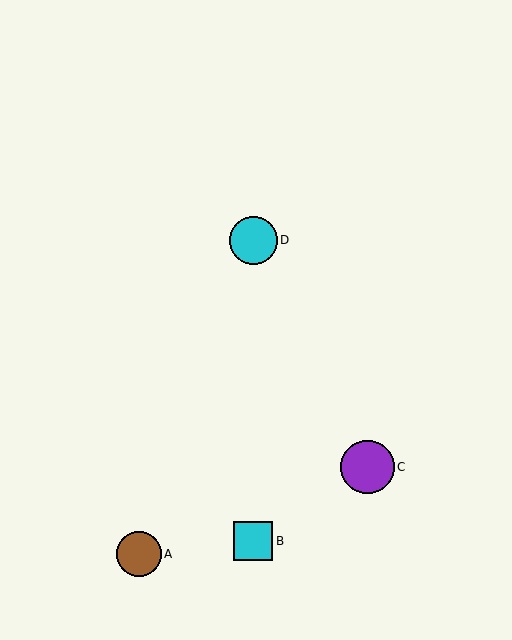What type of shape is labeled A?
Shape A is a brown circle.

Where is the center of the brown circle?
The center of the brown circle is at (139, 554).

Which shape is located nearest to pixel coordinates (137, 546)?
The brown circle (labeled A) at (139, 554) is nearest to that location.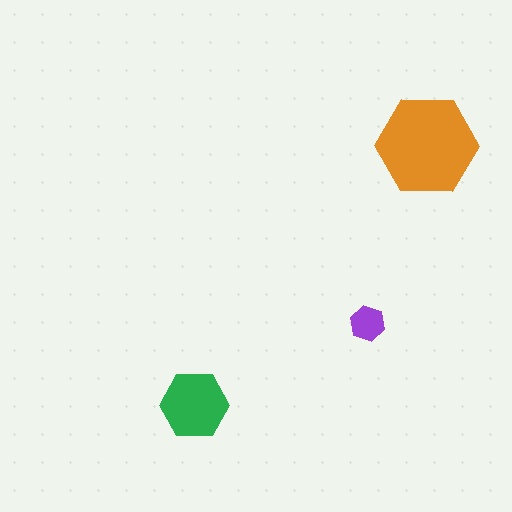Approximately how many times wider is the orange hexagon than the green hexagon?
About 1.5 times wider.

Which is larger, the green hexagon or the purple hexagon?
The green one.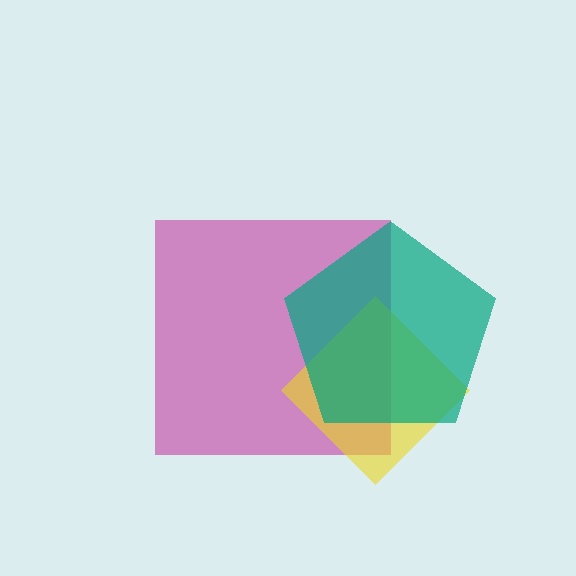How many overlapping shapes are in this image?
There are 3 overlapping shapes in the image.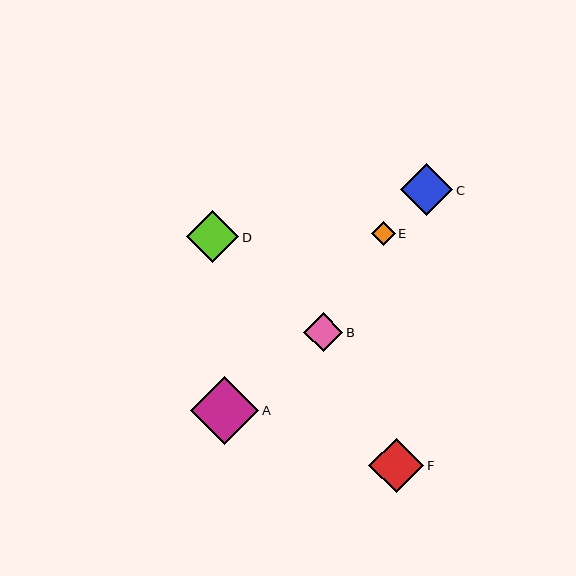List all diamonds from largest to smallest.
From largest to smallest: A, F, C, D, B, E.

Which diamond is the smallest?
Diamond E is the smallest with a size of approximately 24 pixels.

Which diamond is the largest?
Diamond A is the largest with a size of approximately 68 pixels.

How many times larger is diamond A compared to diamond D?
Diamond A is approximately 1.3 times the size of diamond D.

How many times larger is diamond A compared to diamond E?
Diamond A is approximately 2.8 times the size of diamond E.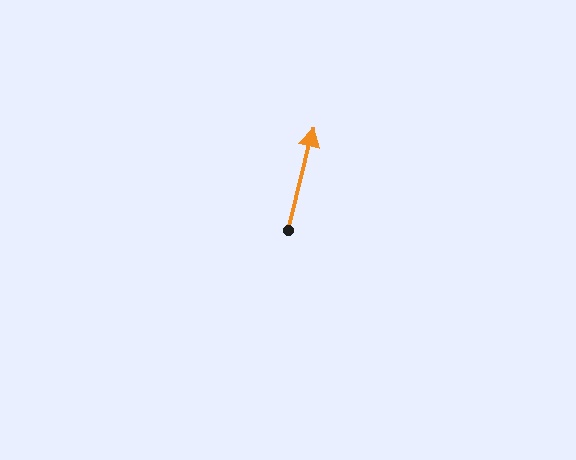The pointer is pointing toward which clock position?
Roughly 12 o'clock.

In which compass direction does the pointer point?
North.